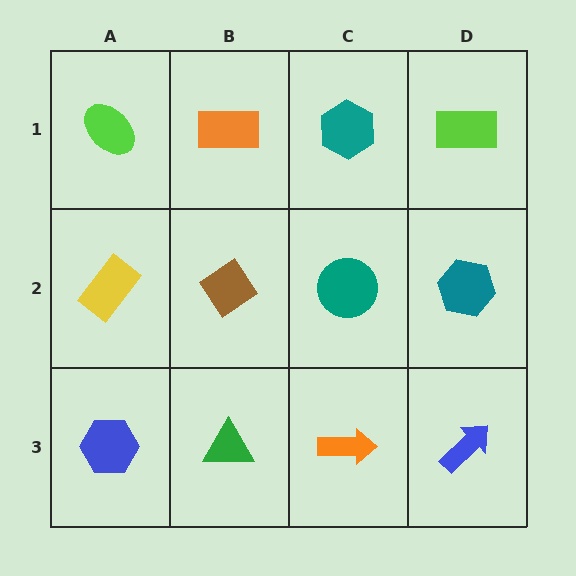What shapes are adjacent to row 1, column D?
A teal hexagon (row 2, column D), a teal hexagon (row 1, column C).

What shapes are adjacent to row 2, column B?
An orange rectangle (row 1, column B), a green triangle (row 3, column B), a yellow rectangle (row 2, column A), a teal circle (row 2, column C).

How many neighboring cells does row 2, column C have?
4.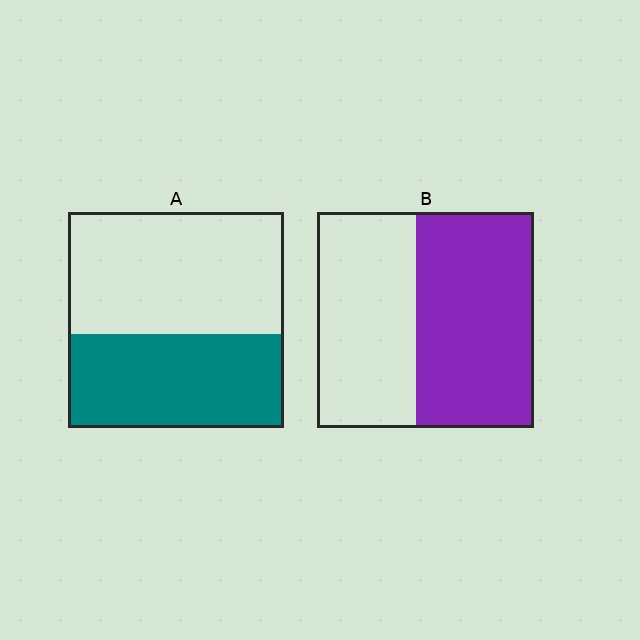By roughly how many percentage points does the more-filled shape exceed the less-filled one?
By roughly 10 percentage points (B over A).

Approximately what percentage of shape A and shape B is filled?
A is approximately 45% and B is approximately 55%.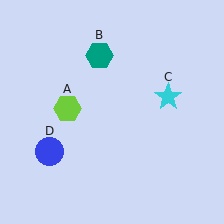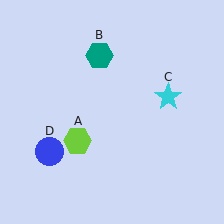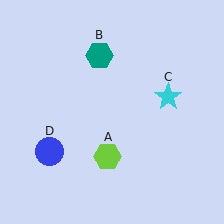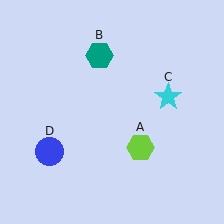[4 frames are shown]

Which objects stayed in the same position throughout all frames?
Teal hexagon (object B) and cyan star (object C) and blue circle (object D) remained stationary.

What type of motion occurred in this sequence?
The lime hexagon (object A) rotated counterclockwise around the center of the scene.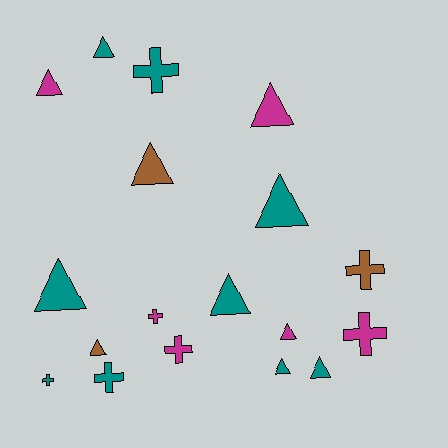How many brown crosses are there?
There is 1 brown cross.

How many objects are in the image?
There are 18 objects.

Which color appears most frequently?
Teal, with 9 objects.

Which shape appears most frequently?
Triangle, with 11 objects.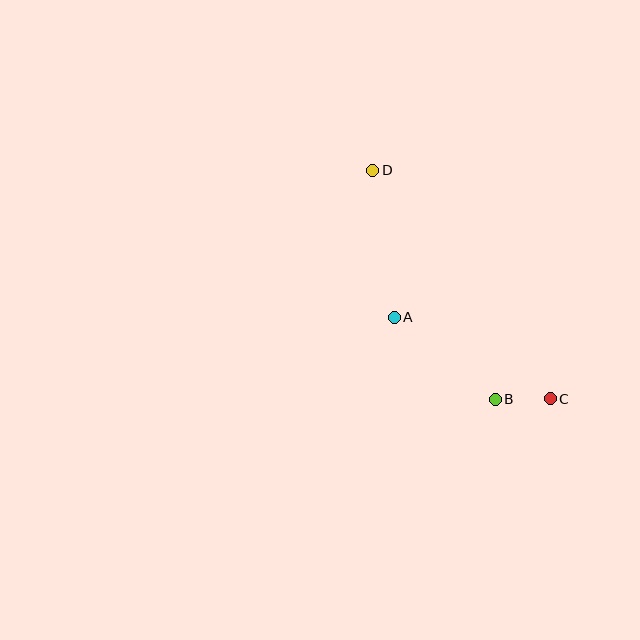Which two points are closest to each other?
Points B and C are closest to each other.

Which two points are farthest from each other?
Points C and D are farthest from each other.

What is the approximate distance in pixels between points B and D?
The distance between B and D is approximately 260 pixels.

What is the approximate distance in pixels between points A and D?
The distance between A and D is approximately 149 pixels.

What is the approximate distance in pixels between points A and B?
The distance between A and B is approximately 130 pixels.